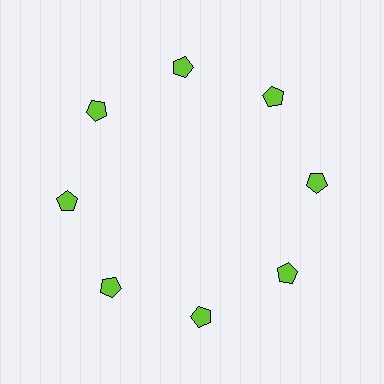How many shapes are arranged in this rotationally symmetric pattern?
There are 8 shapes, arranged in 8 groups of 1.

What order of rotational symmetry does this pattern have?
This pattern has 8-fold rotational symmetry.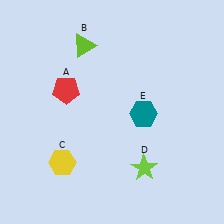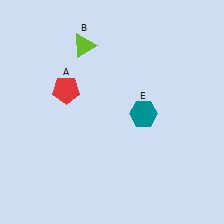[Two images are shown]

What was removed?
The yellow hexagon (C), the lime star (D) were removed in Image 2.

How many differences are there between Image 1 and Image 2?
There are 2 differences between the two images.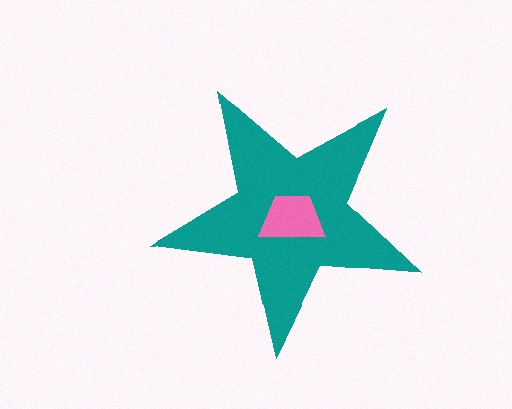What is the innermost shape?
The pink trapezoid.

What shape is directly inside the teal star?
The pink trapezoid.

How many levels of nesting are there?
2.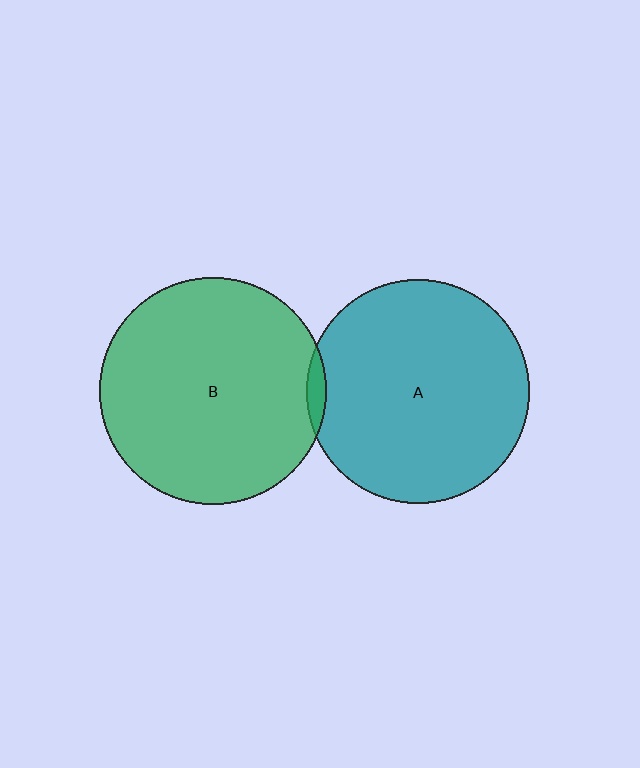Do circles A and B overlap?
Yes.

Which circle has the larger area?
Circle B (green).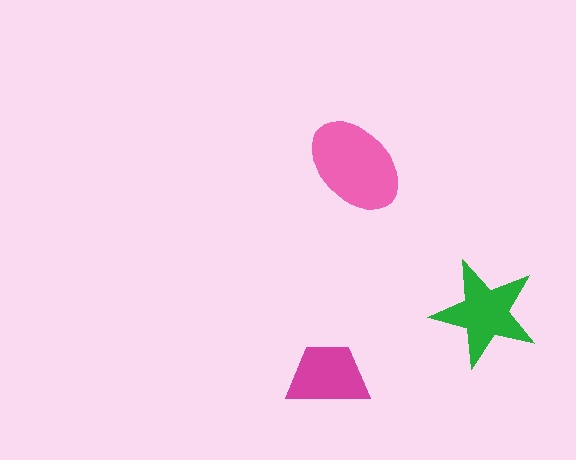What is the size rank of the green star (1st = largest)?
2nd.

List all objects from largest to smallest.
The pink ellipse, the green star, the magenta trapezoid.